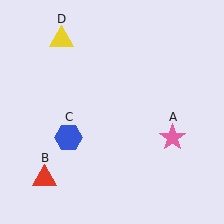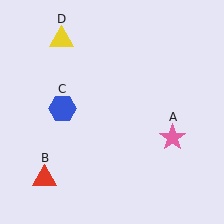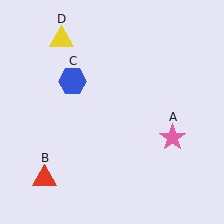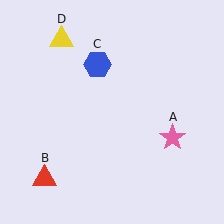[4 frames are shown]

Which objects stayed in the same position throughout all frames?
Pink star (object A) and red triangle (object B) and yellow triangle (object D) remained stationary.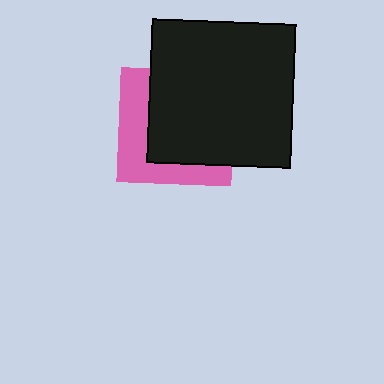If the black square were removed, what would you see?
You would see the complete pink square.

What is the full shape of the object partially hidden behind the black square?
The partially hidden object is a pink square.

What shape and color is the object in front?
The object in front is a black square.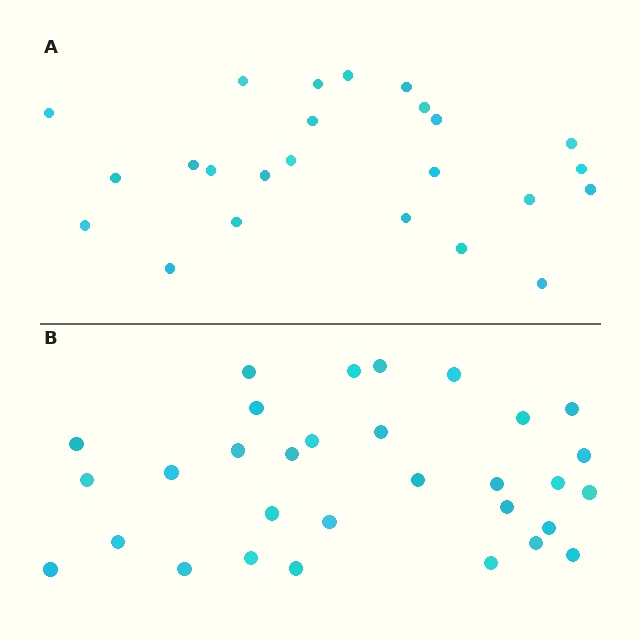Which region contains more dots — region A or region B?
Region B (the bottom region) has more dots.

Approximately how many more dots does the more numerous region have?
Region B has roughly 8 or so more dots than region A.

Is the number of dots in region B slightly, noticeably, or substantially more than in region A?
Region B has noticeably more, but not dramatically so. The ratio is roughly 1.3 to 1.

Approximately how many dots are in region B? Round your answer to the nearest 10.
About 30 dots. (The exact count is 31, which rounds to 30.)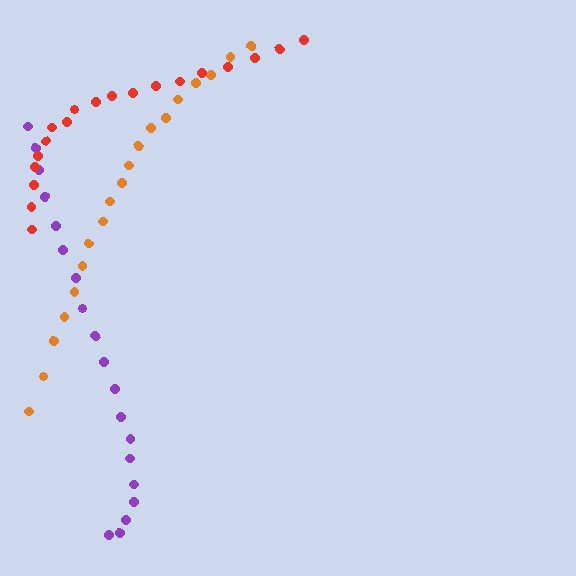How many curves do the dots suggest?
There are 3 distinct paths.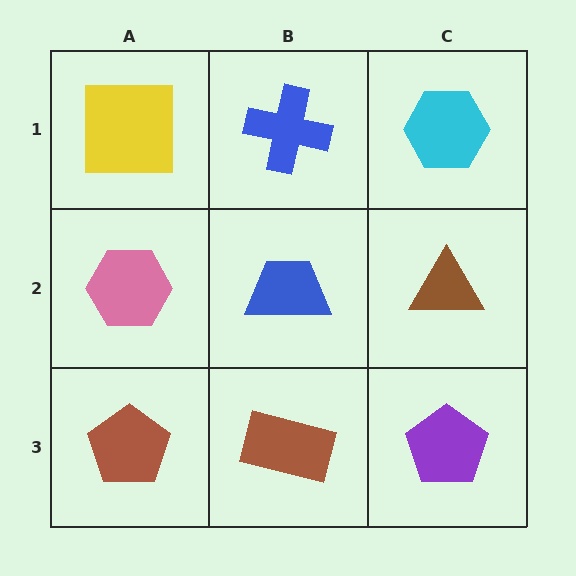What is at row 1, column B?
A blue cross.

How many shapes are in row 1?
3 shapes.